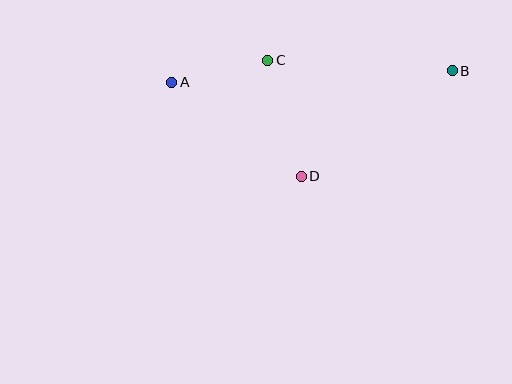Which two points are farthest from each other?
Points A and B are farthest from each other.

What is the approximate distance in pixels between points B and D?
The distance between B and D is approximately 184 pixels.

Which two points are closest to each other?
Points A and C are closest to each other.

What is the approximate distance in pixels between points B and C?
The distance between B and C is approximately 184 pixels.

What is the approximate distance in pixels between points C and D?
The distance between C and D is approximately 121 pixels.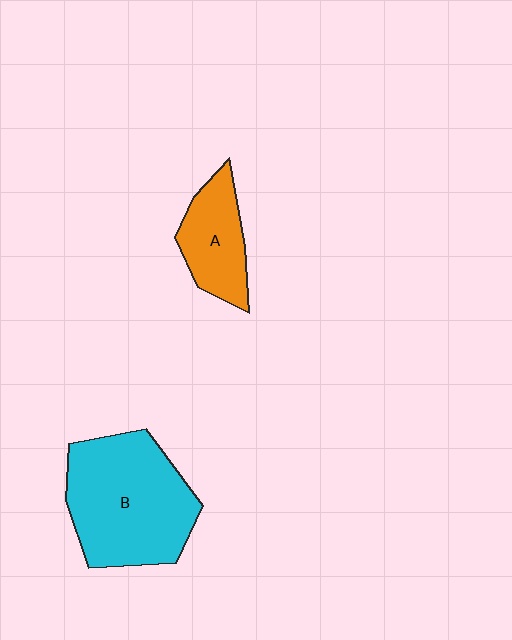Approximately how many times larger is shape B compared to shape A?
Approximately 2.1 times.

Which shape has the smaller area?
Shape A (orange).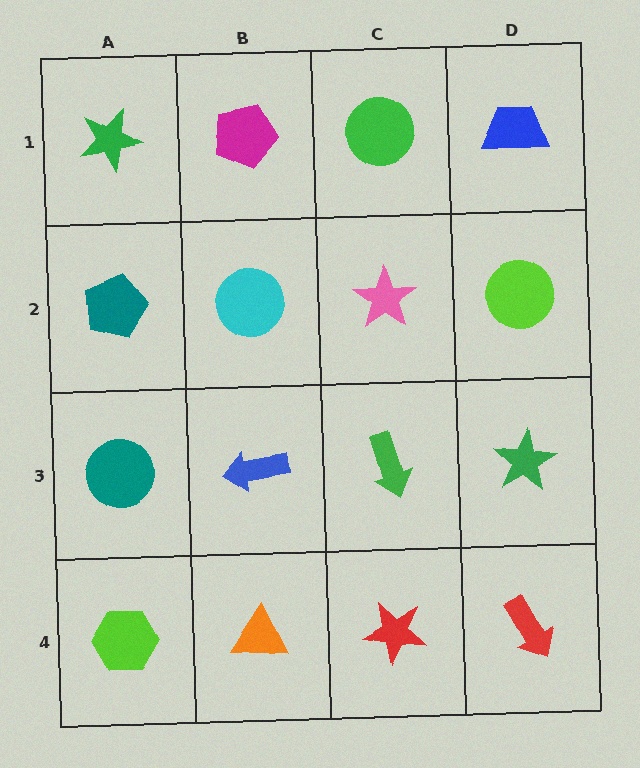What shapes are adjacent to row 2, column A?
A green star (row 1, column A), a teal circle (row 3, column A), a cyan circle (row 2, column B).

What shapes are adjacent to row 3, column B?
A cyan circle (row 2, column B), an orange triangle (row 4, column B), a teal circle (row 3, column A), a green arrow (row 3, column C).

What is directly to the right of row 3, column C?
A green star.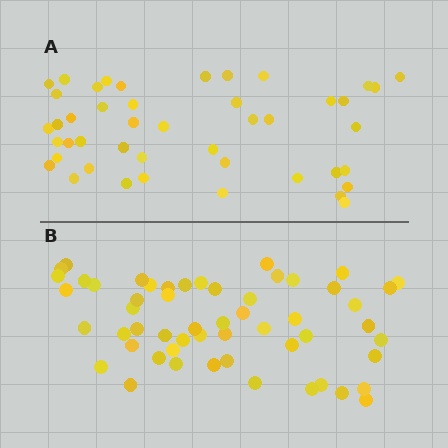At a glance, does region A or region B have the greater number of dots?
Region B (the bottom region) has more dots.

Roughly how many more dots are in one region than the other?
Region B has roughly 10 or so more dots than region A.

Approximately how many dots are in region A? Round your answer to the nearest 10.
About 40 dots. (The exact count is 45, which rounds to 40.)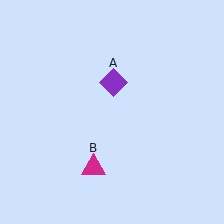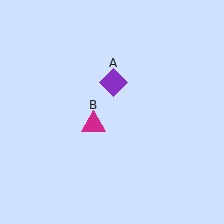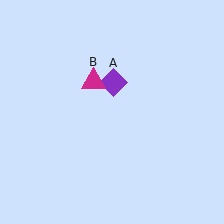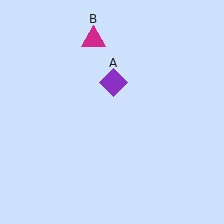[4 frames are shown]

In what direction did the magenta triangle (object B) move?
The magenta triangle (object B) moved up.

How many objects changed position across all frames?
1 object changed position: magenta triangle (object B).